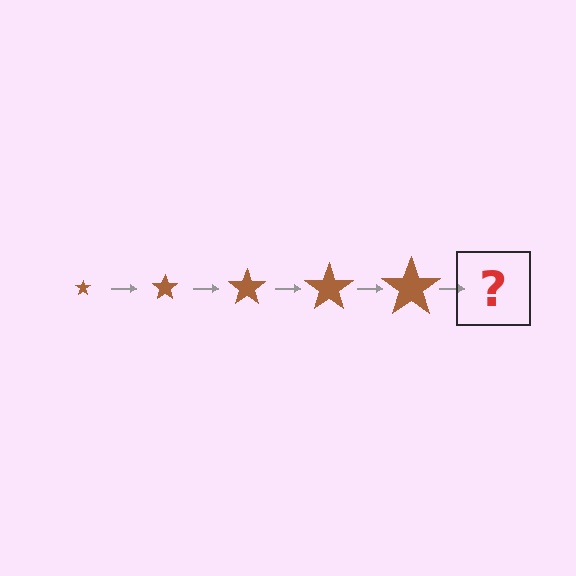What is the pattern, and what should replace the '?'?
The pattern is that the star gets progressively larger each step. The '?' should be a brown star, larger than the previous one.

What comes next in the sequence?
The next element should be a brown star, larger than the previous one.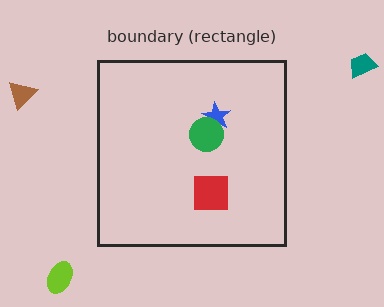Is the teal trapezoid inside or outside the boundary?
Outside.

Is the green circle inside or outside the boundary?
Inside.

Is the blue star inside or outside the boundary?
Inside.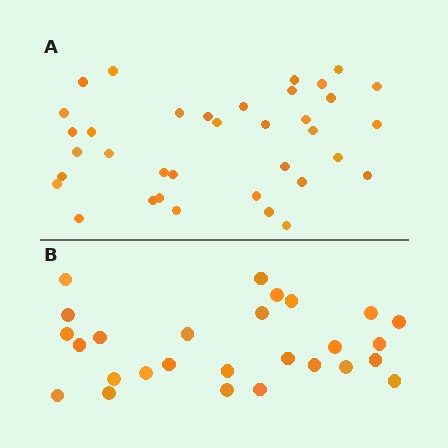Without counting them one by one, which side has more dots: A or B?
Region A (the top region) has more dots.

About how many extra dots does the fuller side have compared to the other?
Region A has roughly 8 or so more dots than region B.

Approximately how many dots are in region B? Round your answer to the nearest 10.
About 30 dots. (The exact count is 27, which rounds to 30.)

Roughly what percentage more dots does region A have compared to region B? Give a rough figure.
About 35% more.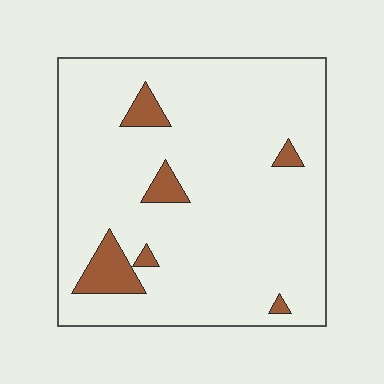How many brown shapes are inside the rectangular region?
6.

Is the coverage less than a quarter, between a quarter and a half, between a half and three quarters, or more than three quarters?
Less than a quarter.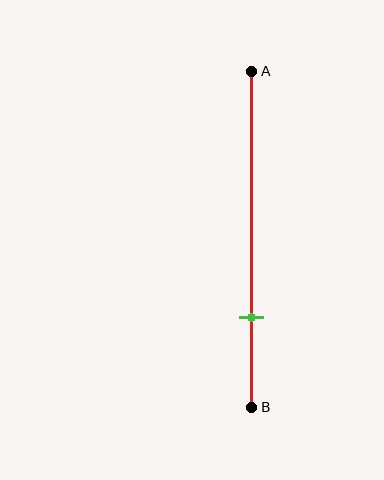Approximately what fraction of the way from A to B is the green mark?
The green mark is approximately 75% of the way from A to B.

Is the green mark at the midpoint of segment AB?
No, the mark is at about 75% from A, not at the 50% midpoint.